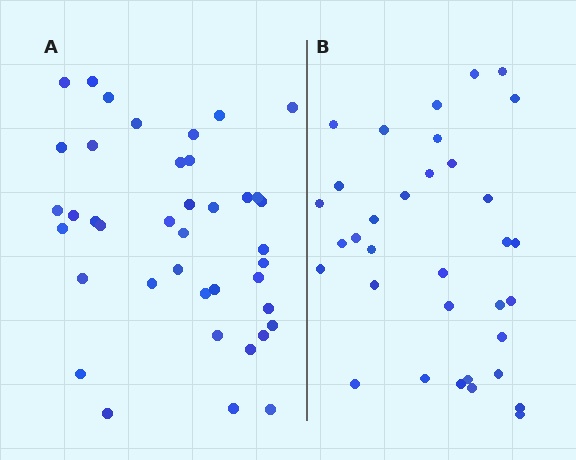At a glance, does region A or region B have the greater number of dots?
Region A (the left region) has more dots.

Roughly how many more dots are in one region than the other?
Region A has about 6 more dots than region B.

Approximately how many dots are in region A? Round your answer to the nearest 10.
About 40 dots.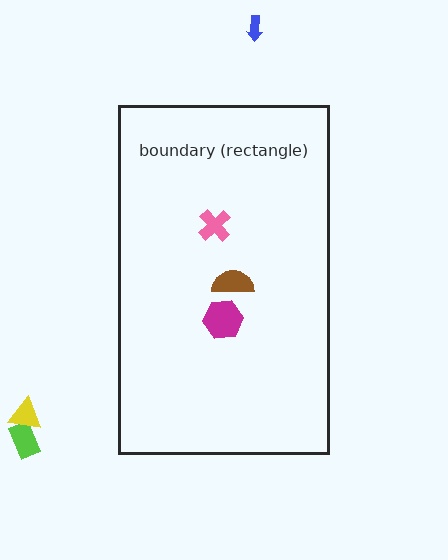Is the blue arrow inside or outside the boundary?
Outside.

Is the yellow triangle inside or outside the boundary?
Outside.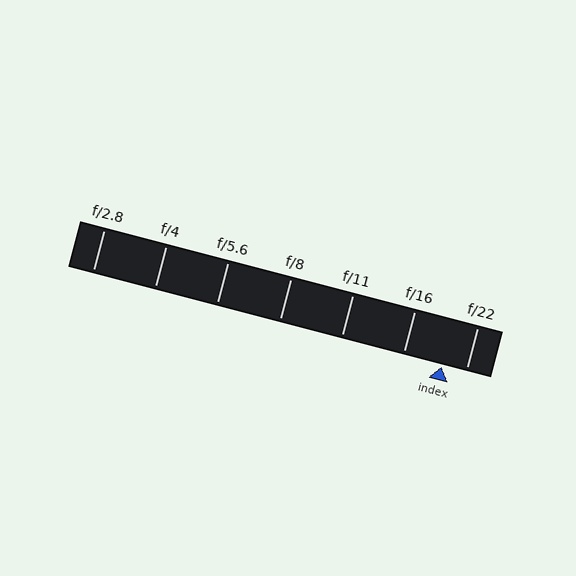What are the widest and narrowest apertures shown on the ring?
The widest aperture shown is f/2.8 and the narrowest is f/22.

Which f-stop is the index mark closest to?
The index mark is closest to f/22.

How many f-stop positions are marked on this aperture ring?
There are 7 f-stop positions marked.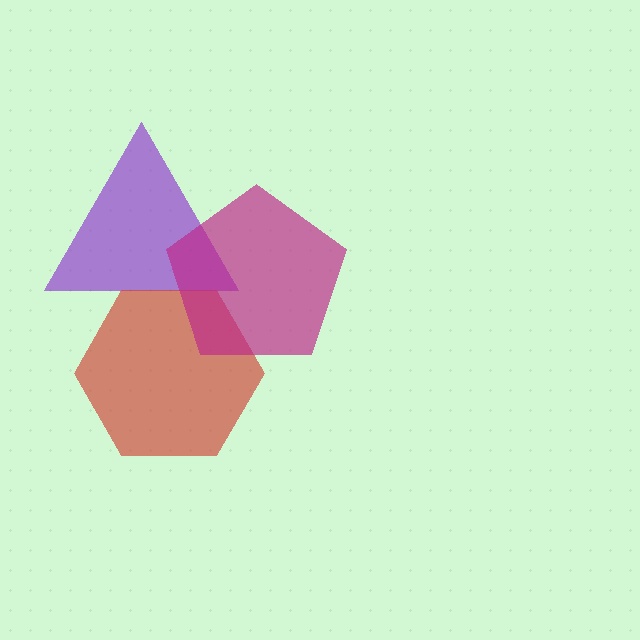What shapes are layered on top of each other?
The layered shapes are: a purple triangle, a red hexagon, a magenta pentagon.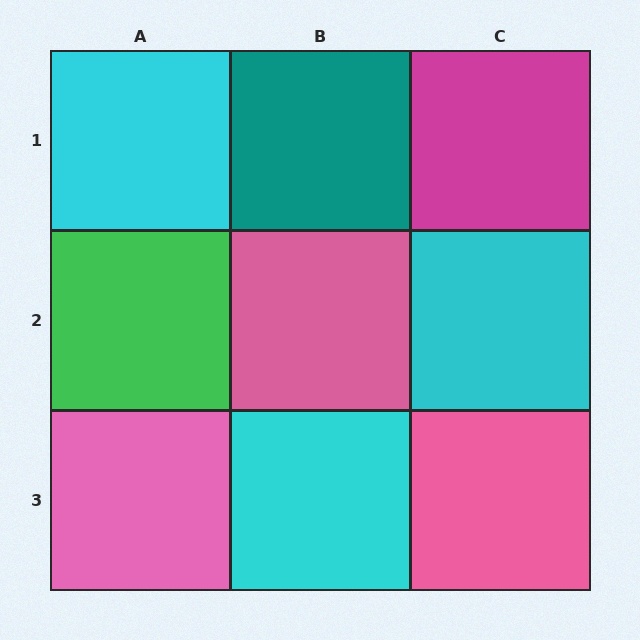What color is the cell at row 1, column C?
Magenta.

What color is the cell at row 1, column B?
Teal.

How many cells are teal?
1 cell is teal.